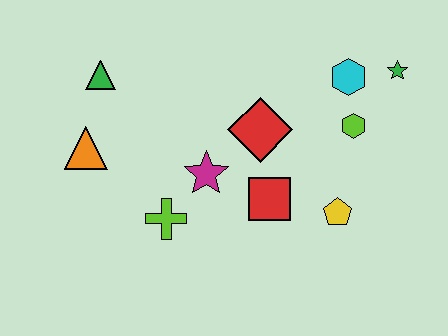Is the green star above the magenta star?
Yes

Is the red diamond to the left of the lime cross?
No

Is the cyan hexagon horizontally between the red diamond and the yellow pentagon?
No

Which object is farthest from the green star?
The orange triangle is farthest from the green star.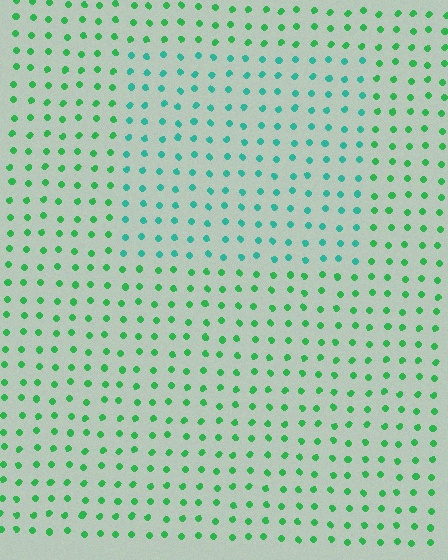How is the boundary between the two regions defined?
The boundary is defined purely by a slight shift in hue (about 34 degrees). Spacing, size, and orientation are identical on both sides.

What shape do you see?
I see a rectangle.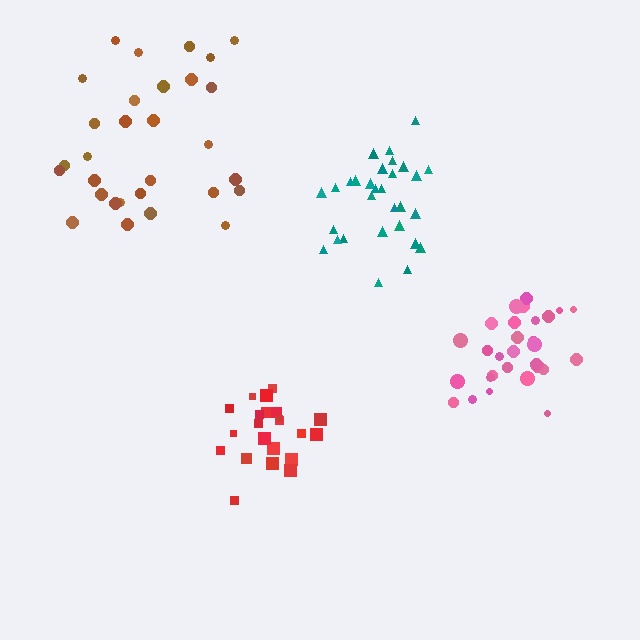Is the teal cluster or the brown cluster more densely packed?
Teal.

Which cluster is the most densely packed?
Pink.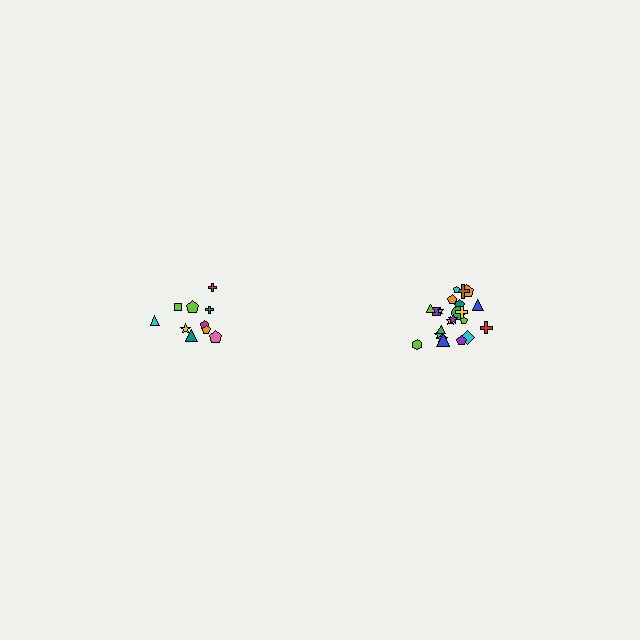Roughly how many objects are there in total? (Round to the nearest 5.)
Roughly 30 objects in total.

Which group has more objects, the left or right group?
The right group.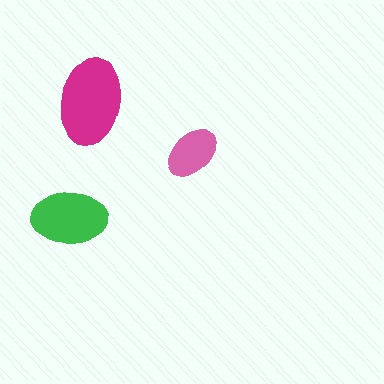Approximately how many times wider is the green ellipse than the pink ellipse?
About 1.5 times wider.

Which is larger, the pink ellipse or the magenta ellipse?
The magenta one.